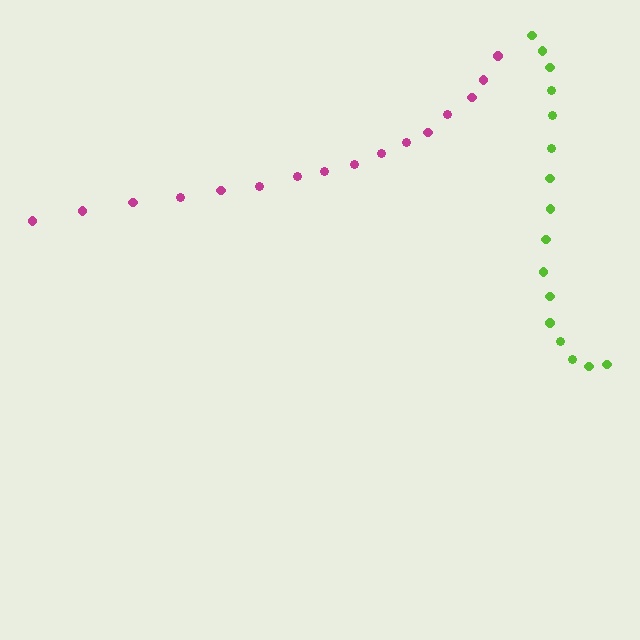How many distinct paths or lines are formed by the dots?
There are 2 distinct paths.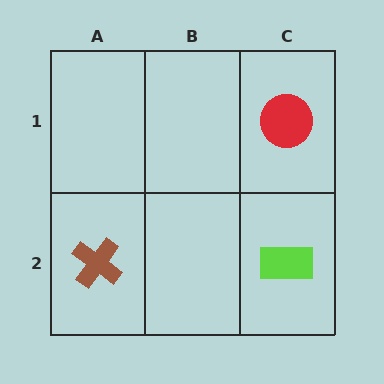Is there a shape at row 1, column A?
No, that cell is empty.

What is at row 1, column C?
A red circle.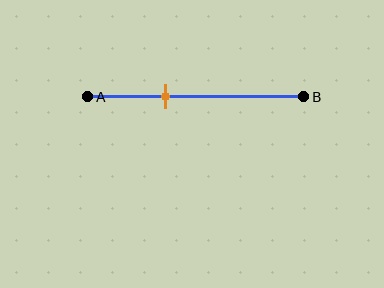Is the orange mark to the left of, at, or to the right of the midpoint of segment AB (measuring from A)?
The orange mark is to the left of the midpoint of segment AB.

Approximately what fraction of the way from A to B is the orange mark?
The orange mark is approximately 35% of the way from A to B.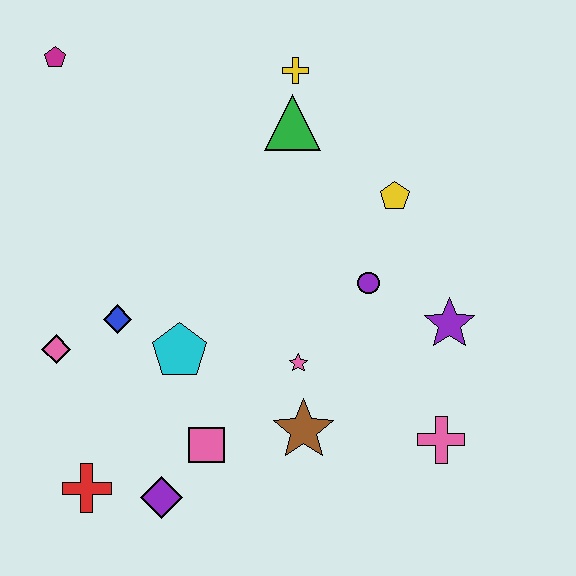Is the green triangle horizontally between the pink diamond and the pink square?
No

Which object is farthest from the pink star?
The magenta pentagon is farthest from the pink star.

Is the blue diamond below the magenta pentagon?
Yes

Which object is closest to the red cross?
The purple diamond is closest to the red cross.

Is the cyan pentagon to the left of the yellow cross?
Yes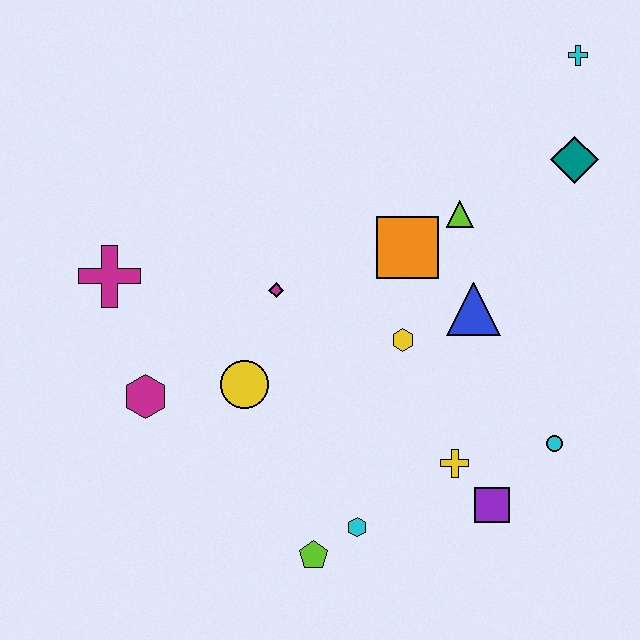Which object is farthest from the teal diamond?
The magenta hexagon is farthest from the teal diamond.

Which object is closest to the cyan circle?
The purple square is closest to the cyan circle.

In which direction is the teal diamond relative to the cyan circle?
The teal diamond is above the cyan circle.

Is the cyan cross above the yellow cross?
Yes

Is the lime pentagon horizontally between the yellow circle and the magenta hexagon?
No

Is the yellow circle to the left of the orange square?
Yes